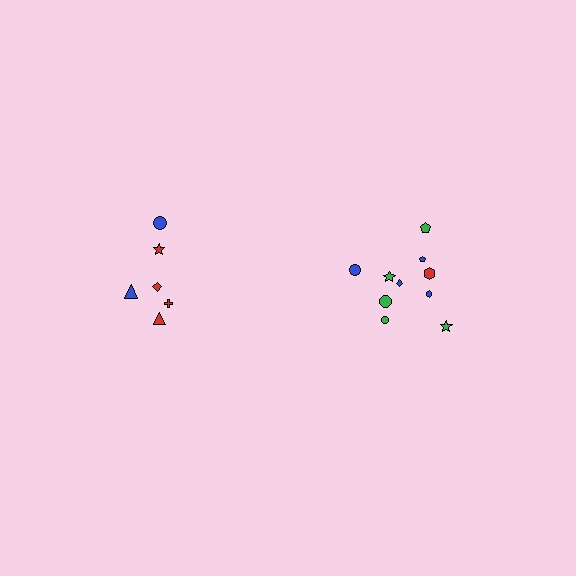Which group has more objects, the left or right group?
The right group.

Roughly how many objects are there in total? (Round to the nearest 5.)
Roughly 15 objects in total.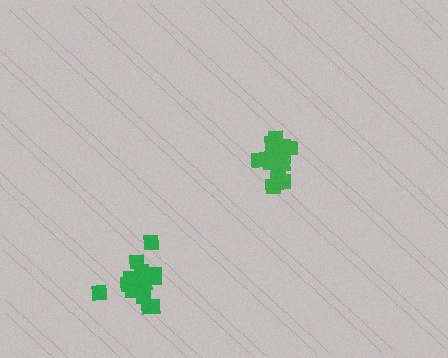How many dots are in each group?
Group 1: 18 dots, Group 2: 15 dots (33 total).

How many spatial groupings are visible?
There are 2 spatial groupings.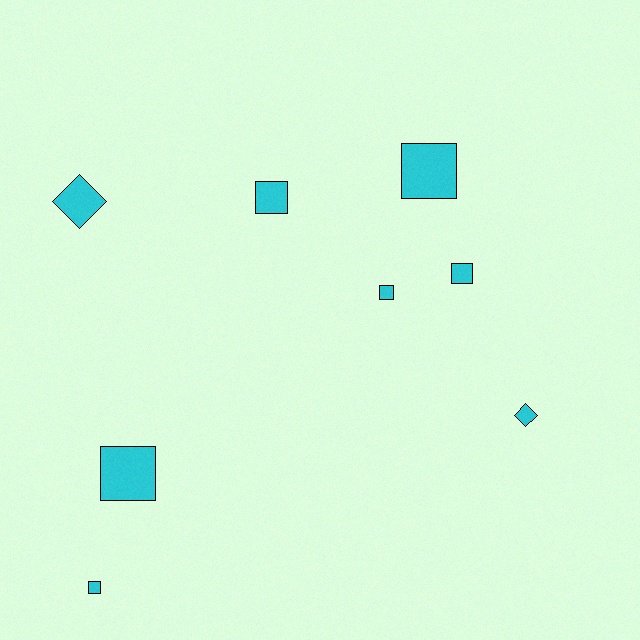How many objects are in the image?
There are 8 objects.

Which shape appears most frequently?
Square, with 6 objects.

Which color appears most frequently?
Cyan, with 8 objects.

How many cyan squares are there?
There are 6 cyan squares.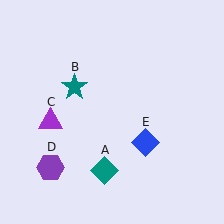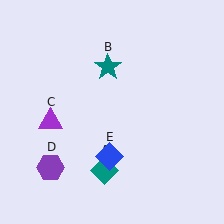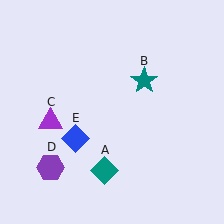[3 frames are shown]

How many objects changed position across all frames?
2 objects changed position: teal star (object B), blue diamond (object E).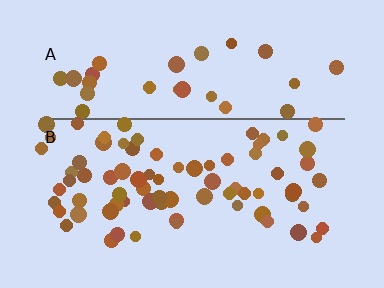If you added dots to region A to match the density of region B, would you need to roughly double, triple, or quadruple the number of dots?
Approximately double.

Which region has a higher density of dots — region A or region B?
B (the bottom).